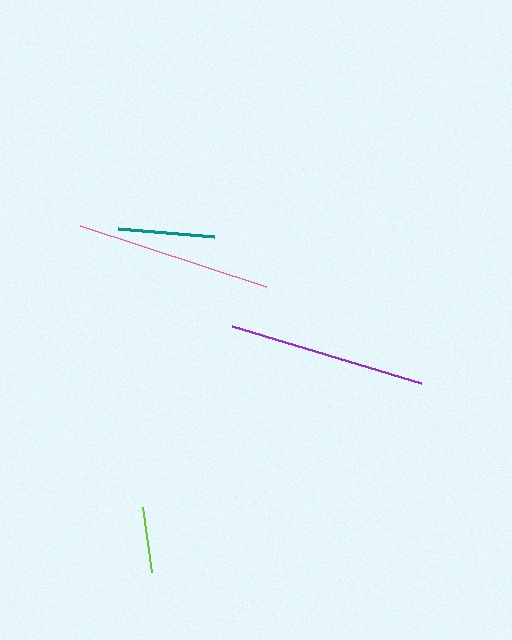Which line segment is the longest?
The purple line is the longest at approximately 198 pixels.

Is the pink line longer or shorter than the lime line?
The pink line is longer than the lime line.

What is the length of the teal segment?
The teal segment is approximately 97 pixels long.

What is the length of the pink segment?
The pink segment is approximately 196 pixels long.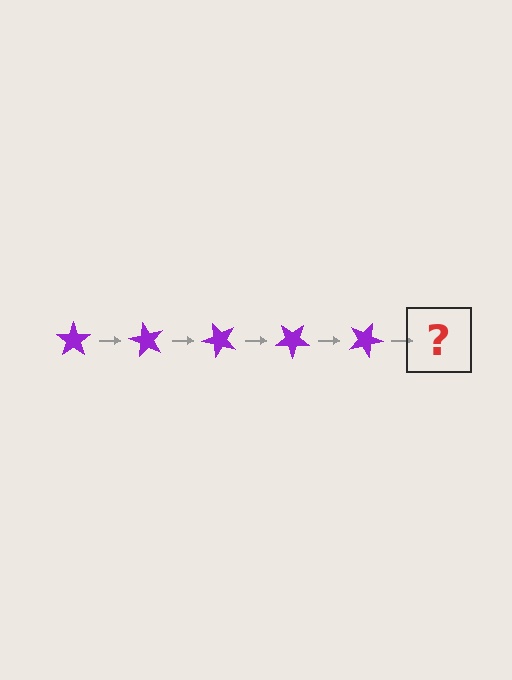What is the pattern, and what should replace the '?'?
The pattern is that the star rotates 60 degrees each step. The '?' should be a purple star rotated 300 degrees.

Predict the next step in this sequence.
The next step is a purple star rotated 300 degrees.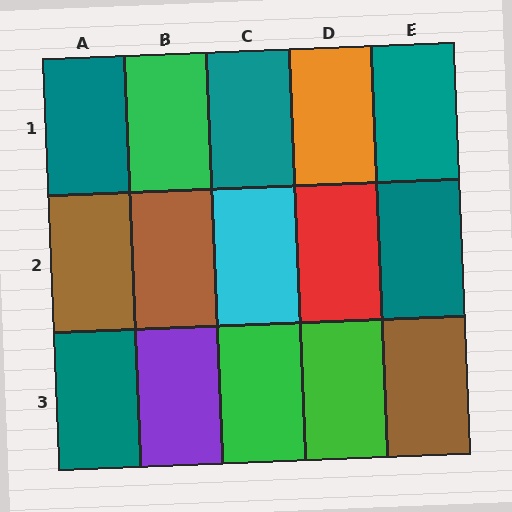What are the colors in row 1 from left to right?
Teal, green, teal, orange, teal.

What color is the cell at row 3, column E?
Brown.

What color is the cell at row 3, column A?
Teal.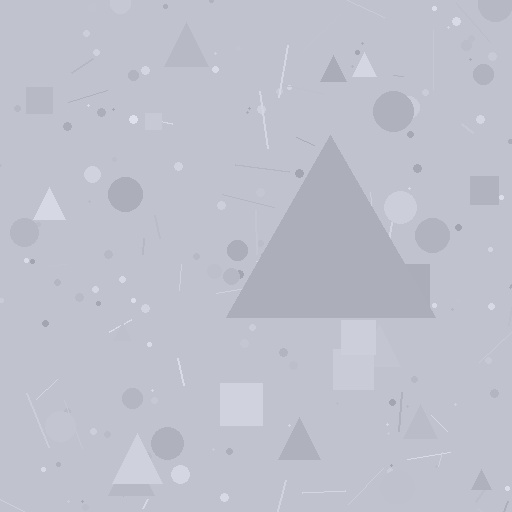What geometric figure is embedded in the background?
A triangle is embedded in the background.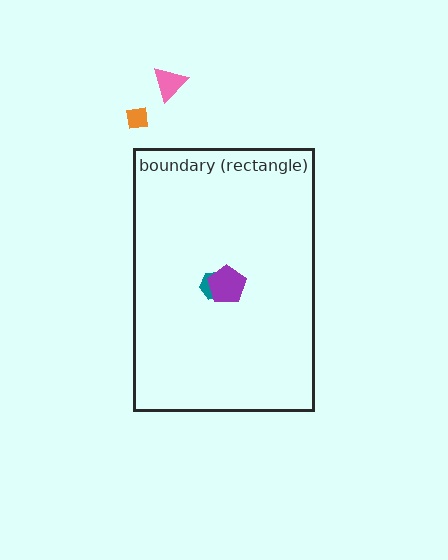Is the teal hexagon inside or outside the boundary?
Inside.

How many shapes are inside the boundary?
2 inside, 2 outside.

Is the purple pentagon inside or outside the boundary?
Inside.